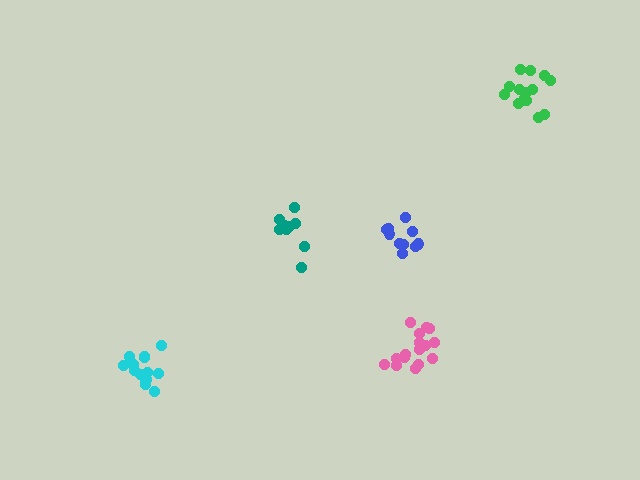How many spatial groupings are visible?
There are 5 spatial groupings.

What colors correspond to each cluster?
The clusters are colored: cyan, blue, teal, green, pink.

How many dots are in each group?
Group 1: 13 dots, Group 2: 10 dots, Group 3: 10 dots, Group 4: 14 dots, Group 5: 16 dots (63 total).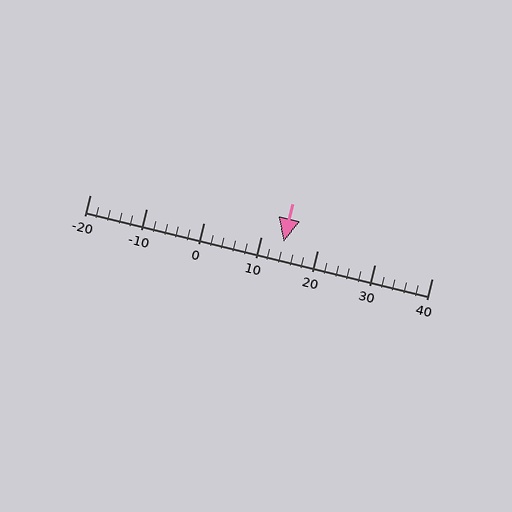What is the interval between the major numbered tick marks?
The major tick marks are spaced 10 units apart.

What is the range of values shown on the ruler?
The ruler shows values from -20 to 40.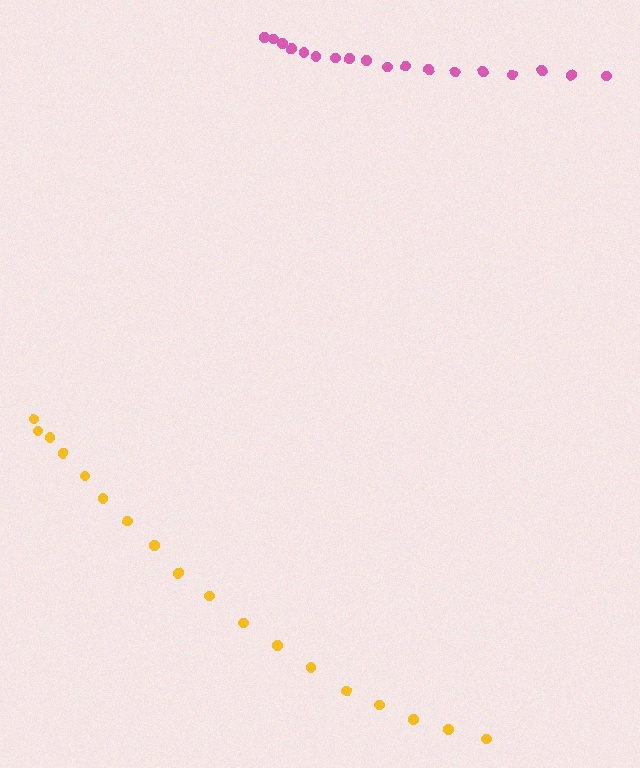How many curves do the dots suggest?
There are 2 distinct paths.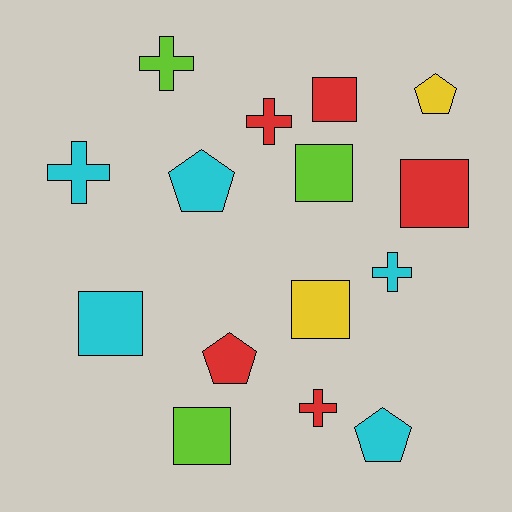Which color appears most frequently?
Red, with 5 objects.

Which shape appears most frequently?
Square, with 6 objects.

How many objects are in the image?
There are 15 objects.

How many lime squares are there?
There are 2 lime squares.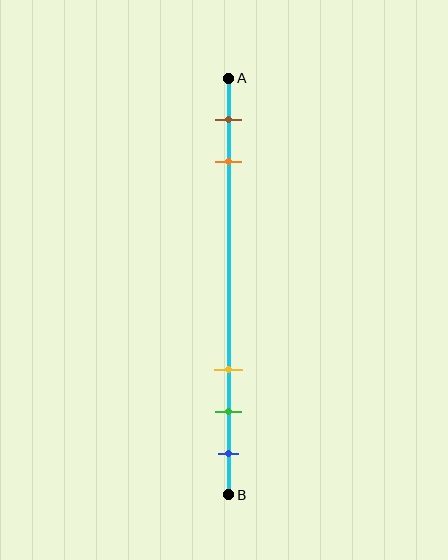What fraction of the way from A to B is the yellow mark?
The yellow mark is approximately 70% (0.7) of the way from A to B.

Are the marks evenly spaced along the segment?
No, the marks are not evenly spaced.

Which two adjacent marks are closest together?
The green and blue marks are the closest adjacent pair.